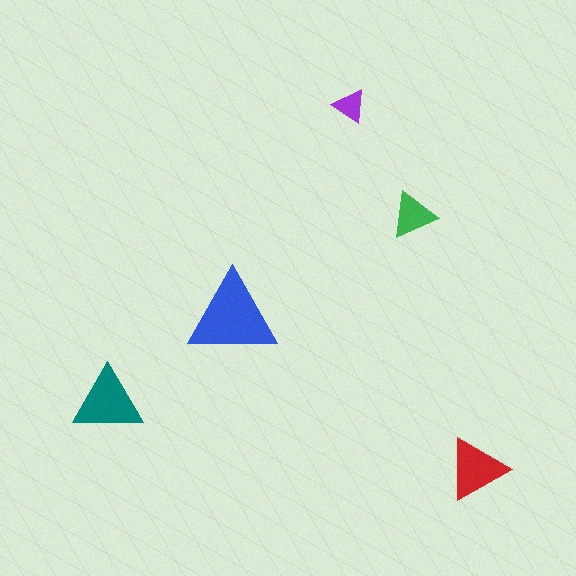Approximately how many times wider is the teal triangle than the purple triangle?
About 2 times wider.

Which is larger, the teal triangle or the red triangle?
The teal one.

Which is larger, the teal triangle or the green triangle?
The teal one.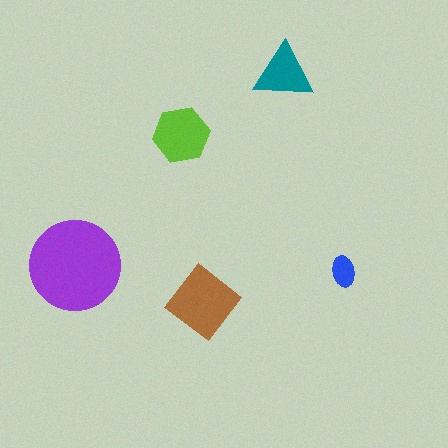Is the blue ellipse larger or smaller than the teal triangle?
Smaller.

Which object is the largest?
The purple circle.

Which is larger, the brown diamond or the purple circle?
The purple circle.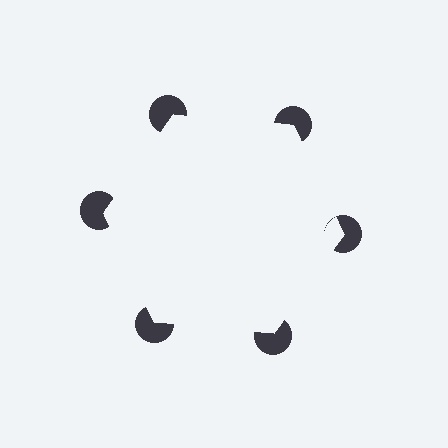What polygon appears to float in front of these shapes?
An illusory hexagon — its edges are inferred from the aligned wedge cuts in the pac-man discs, not physically drawn.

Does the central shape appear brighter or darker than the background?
It typically appears slightly brighter than the background, even though no actual brightness change is drawn.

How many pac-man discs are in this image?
There are 6 — one at each vertex of the illusory hexagon.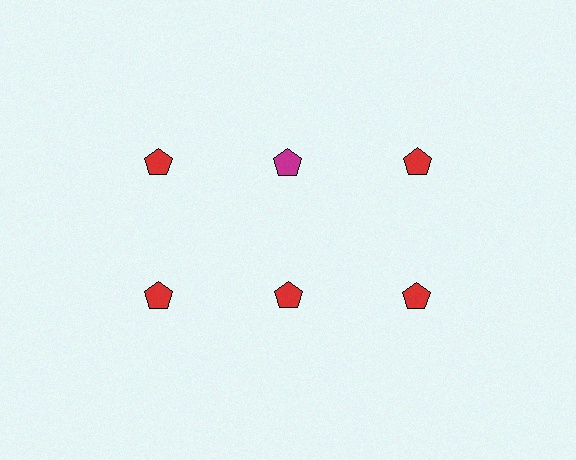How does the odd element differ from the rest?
It has a different color: magenta instead of red.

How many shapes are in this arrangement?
There are 6 shapes arranged in a grid pattern.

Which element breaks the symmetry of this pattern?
The magenta pentagon in the top row, second from left column breaks the symmetry. All other shapes are red pentagons.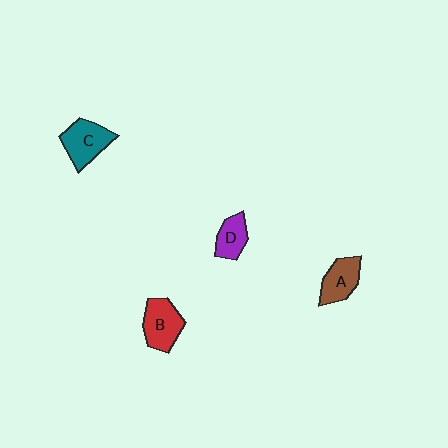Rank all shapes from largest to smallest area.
From largest to smallest: C (teal), B (red), A (brown), D (purple).